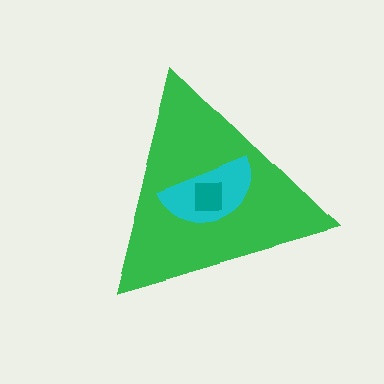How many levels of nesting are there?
3.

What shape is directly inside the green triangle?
The cyan semicircle.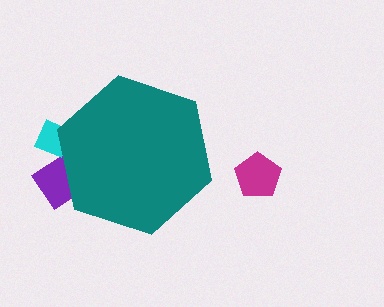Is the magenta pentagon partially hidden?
No, the magenta pentagon is fully visible.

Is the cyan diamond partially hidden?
Yes, the cyan diamond is partially hidden behind the teal hexagon.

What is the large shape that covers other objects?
A teal hexagon.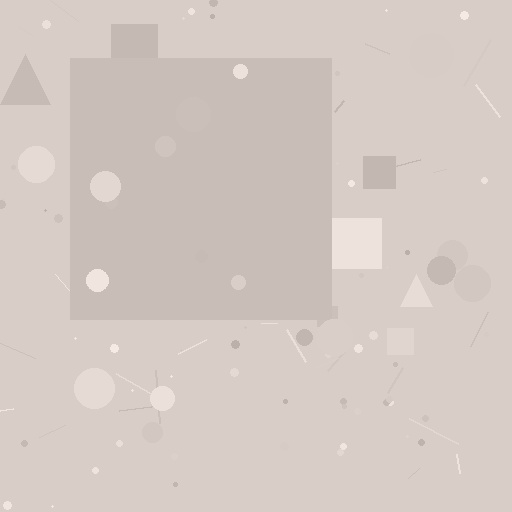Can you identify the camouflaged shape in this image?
The camouflaged shape is a square.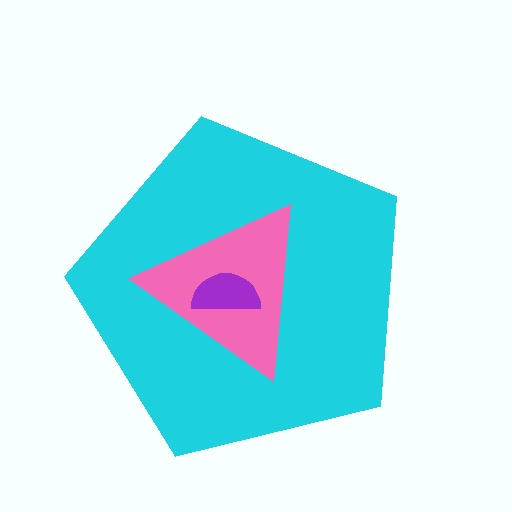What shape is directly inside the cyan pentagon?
The pink triangle.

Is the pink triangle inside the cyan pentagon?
Yes.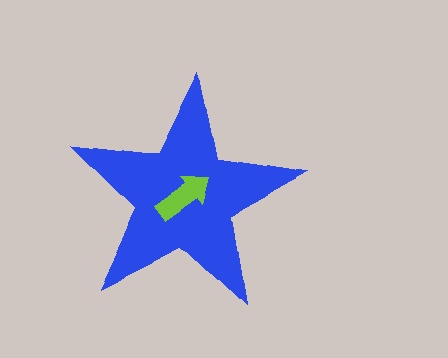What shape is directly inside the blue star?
The lime arrow.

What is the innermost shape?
The lime arrow.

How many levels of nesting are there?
2.